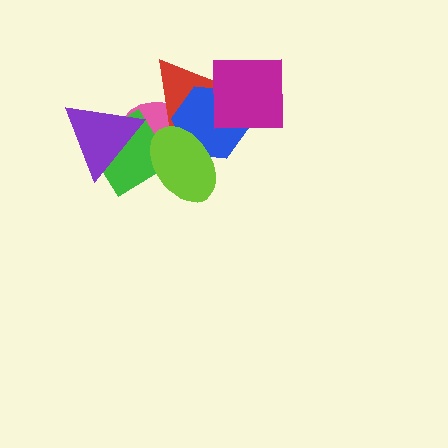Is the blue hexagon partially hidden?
Yes, it is partially covered by another shape.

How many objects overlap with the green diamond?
3 objects overlap with the green diamond.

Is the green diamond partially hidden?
Yes, it is partially covered by another shape.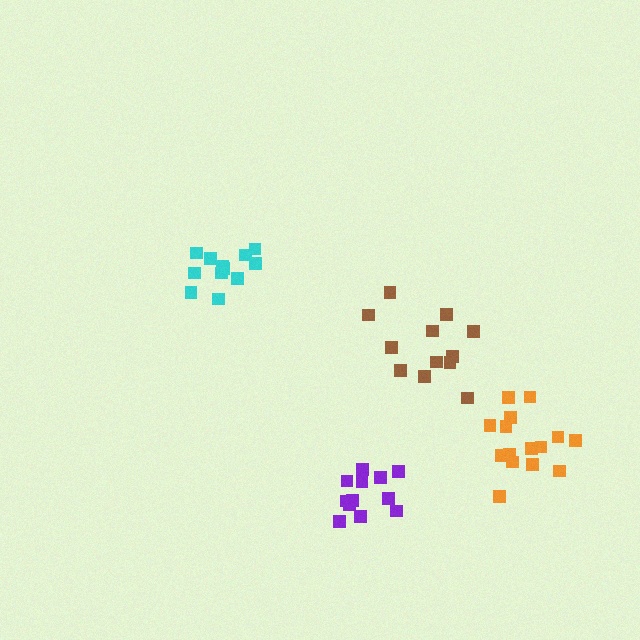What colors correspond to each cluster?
The clusters are colored: purple, cyan, orange, brown.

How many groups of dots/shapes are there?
There are 4 groups.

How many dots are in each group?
Group 1: 12 dots, Group 2: 12 dots, Group 3: 15 dots, Group 4: 12 dots (51 total).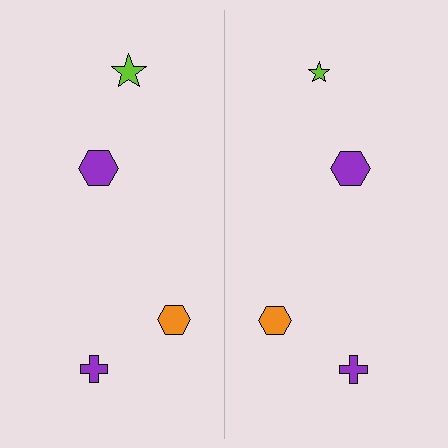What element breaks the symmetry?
The lime star on the right side has a different size than its mirror counterpart.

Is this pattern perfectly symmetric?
No, the pattern is not perfectly symmetric. The lime star on the right side has a different size than its mirror counterpart.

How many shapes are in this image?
There are 8 shapes in this image.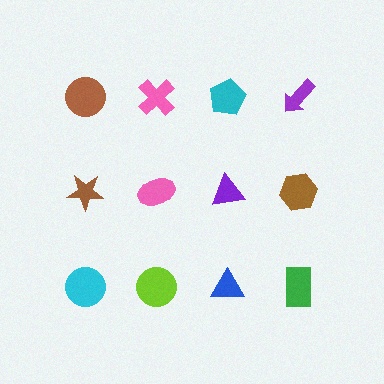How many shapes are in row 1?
4 shapes.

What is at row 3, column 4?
A green rectangle.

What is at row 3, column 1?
A cyan circle.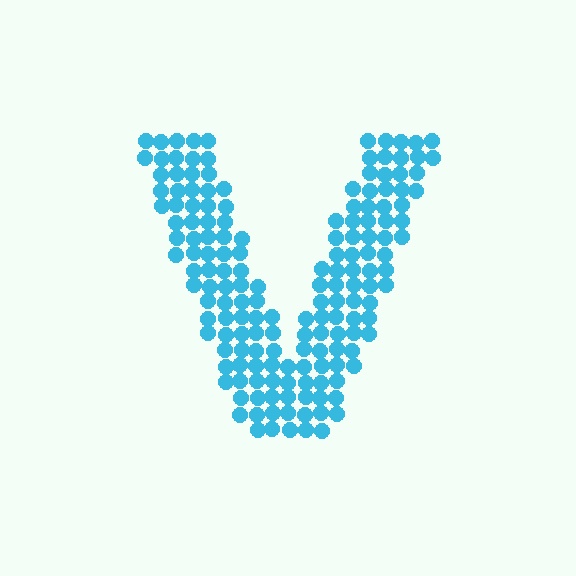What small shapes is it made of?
It is made of small circles.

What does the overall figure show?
The overall figure shows the letter V.